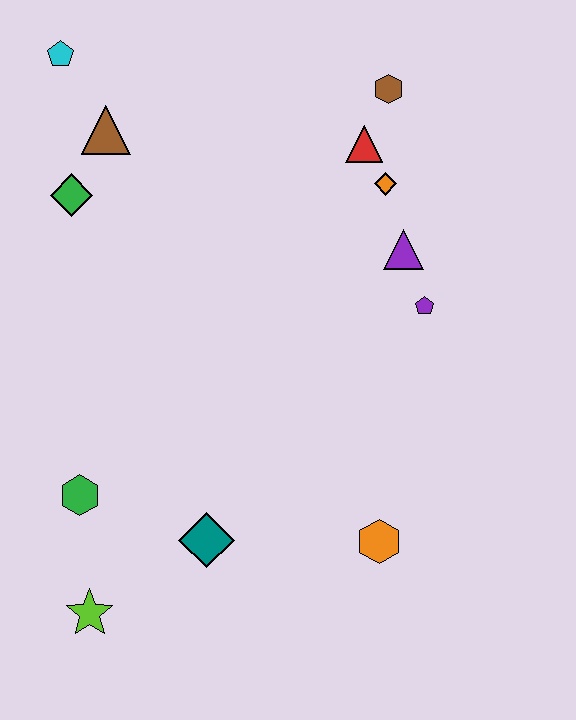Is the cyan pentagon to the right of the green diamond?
No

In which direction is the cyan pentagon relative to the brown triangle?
The cyan pentagon is above the brown triangle.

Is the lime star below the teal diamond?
Yes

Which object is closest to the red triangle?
The orange diamond is closest to the red triangle.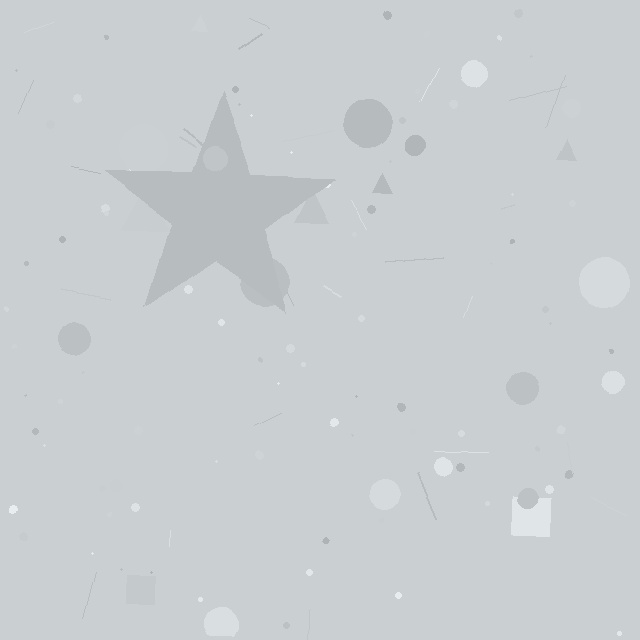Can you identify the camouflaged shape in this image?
The camouflaged shape is a star.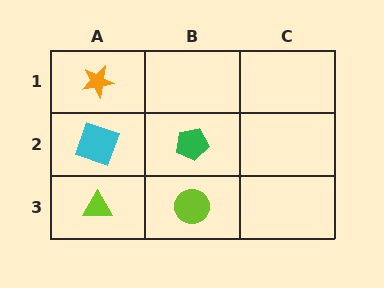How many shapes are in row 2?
2 shapes.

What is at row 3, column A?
A lime triangle.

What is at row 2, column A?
A cyan square.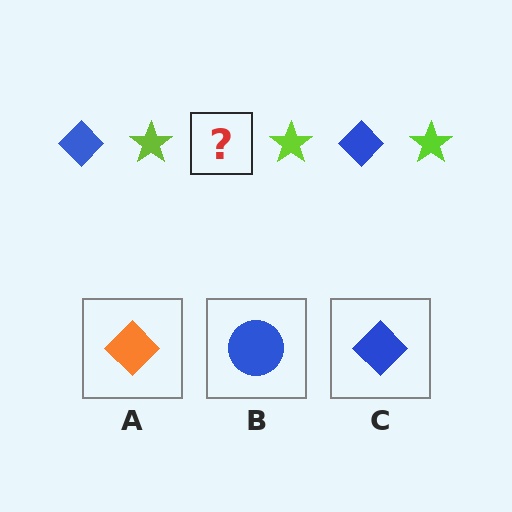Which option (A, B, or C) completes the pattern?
C.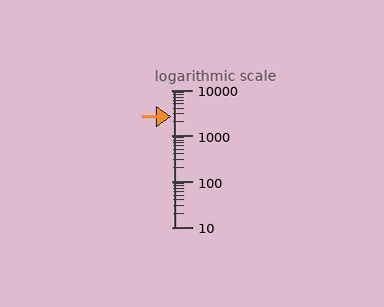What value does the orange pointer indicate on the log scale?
The pointer indicates approximately 2600.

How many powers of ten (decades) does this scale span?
The scale spans 3 decades, from 10 to 10000.